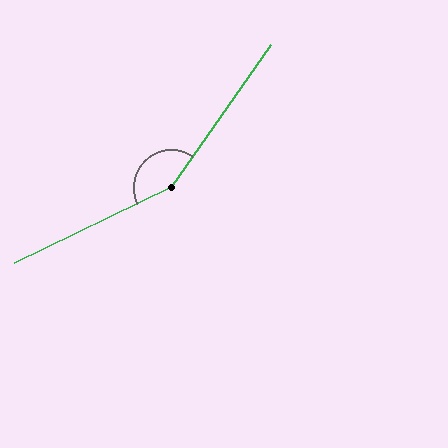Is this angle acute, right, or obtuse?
It is obtuse.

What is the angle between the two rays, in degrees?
Approximately 151 degrees.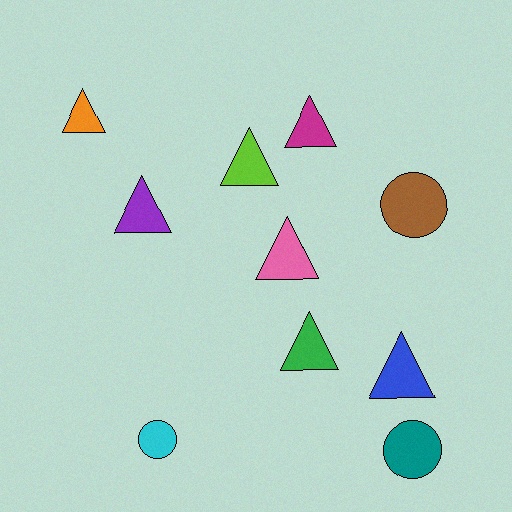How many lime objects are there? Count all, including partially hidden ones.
There is 1 lime object.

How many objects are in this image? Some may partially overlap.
There are 10 objects.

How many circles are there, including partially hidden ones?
There are 3 circles.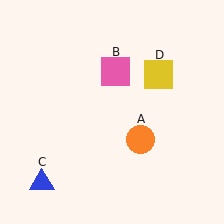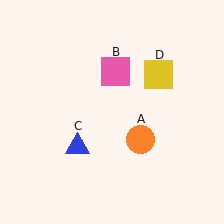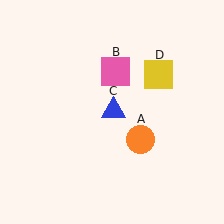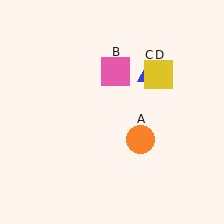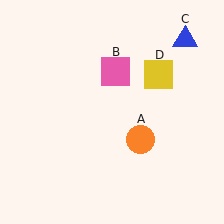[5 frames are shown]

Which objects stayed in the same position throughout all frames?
Orange circle (object A) and pink square (object B) and yellow square (object D) remained stationary.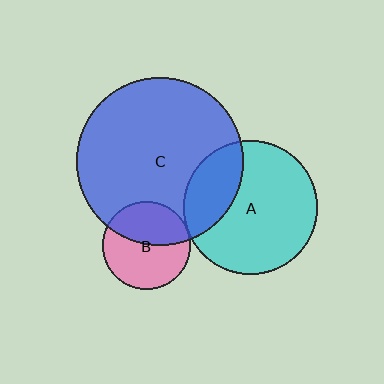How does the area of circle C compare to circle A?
Approximately 1.6 times.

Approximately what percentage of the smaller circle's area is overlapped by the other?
Approximately 5%.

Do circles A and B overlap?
Yes.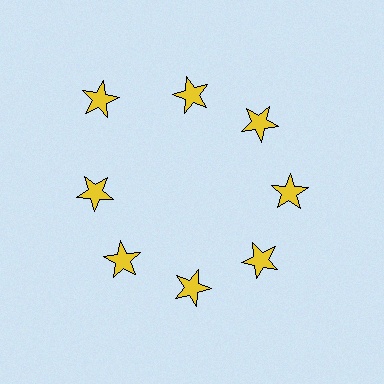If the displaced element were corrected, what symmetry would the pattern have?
It would have 8-fold rotational symmetry — the pattern would map onto itself every 45 degrees.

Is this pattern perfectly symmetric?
No. The 8 yellow stars are arranged in a ring, but one element near the 10 o'clock position is pushed outward from the center, breaking the 8-fold rotational symmetry.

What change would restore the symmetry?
The symmetry would be restored by moving it inward, back onto the ring so that all 8 stars sit at equal angles and equal distance from the center.